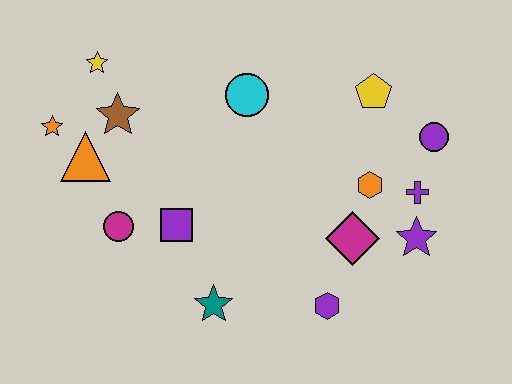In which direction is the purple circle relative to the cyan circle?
The purple circle is to the right of the cyan circle.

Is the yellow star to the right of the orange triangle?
Yes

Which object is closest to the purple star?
The purple cross is closest to the purple star.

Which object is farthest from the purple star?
The orange star is farthest from the purple star.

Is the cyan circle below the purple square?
No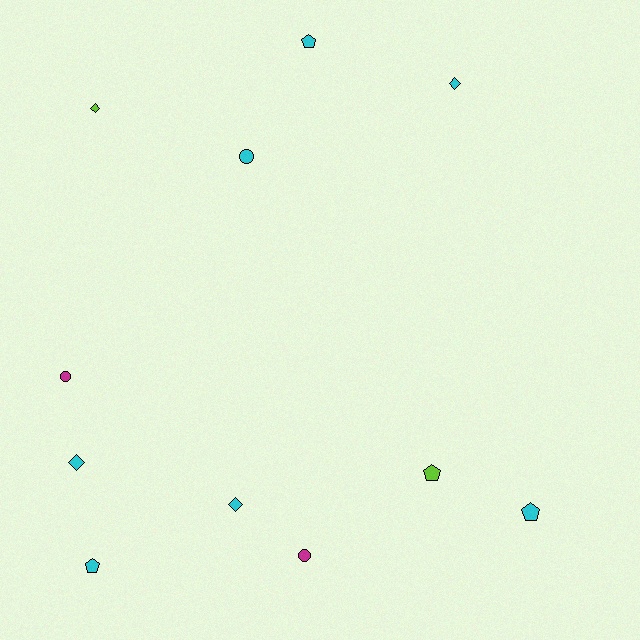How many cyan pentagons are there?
There are 3 cyan pentagons.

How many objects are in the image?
There are 11 objects.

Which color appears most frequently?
Cyan, with 7 objects.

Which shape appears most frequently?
Pentagon, with 4 objects.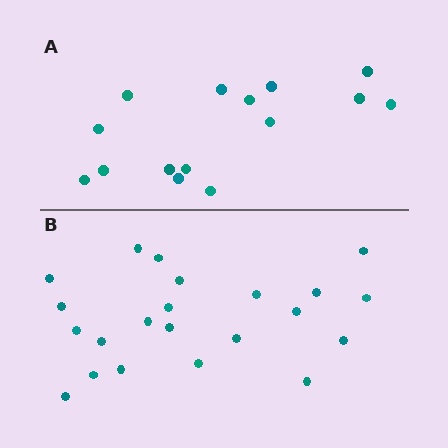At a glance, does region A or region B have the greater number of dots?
Region B (the bottom region) has more dots.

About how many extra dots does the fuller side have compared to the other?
Region B has roughly 8 or so more dots than region A.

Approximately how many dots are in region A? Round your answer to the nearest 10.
About 20 dots. (The exact count is 15, which rounds to 20.)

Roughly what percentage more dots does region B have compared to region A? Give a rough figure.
About 45% more.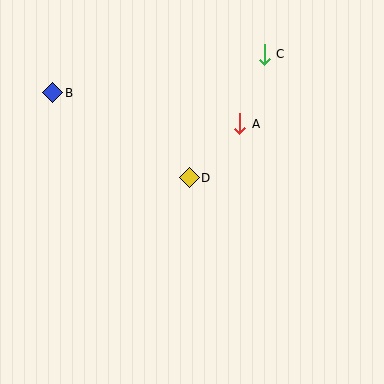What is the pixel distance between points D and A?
The distance between D and A is 74 pixels.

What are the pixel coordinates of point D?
Point D is at (189, 178).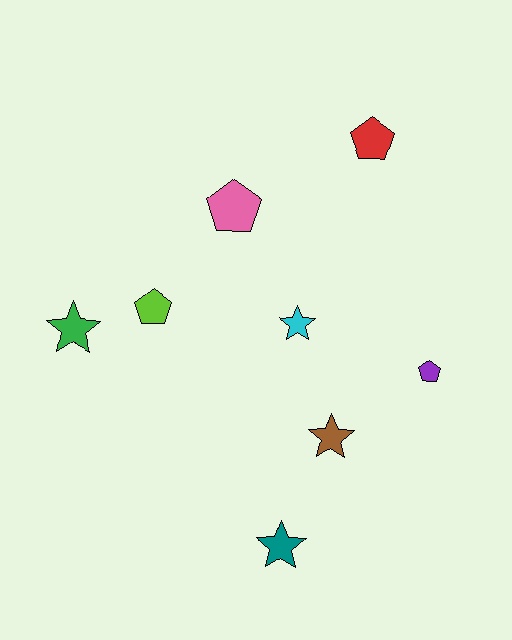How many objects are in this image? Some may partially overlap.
There are 8 objects.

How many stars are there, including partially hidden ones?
There are 4 stars.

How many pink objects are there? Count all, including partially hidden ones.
There is 1 pink object.